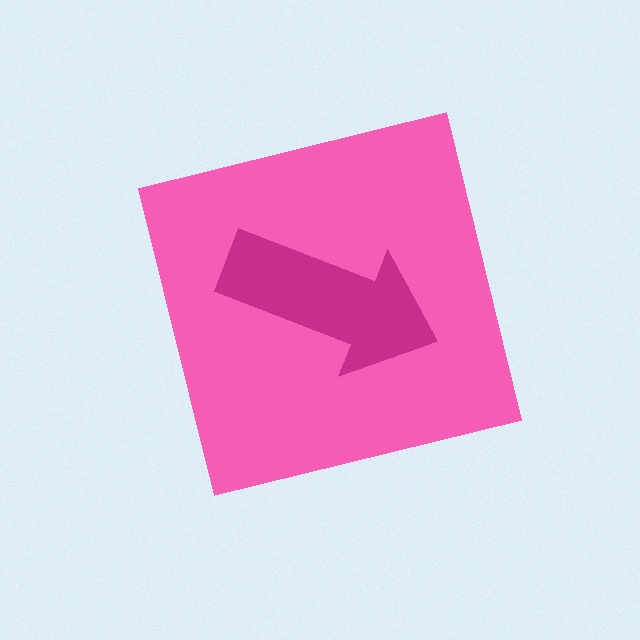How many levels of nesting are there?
2.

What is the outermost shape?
The pink square.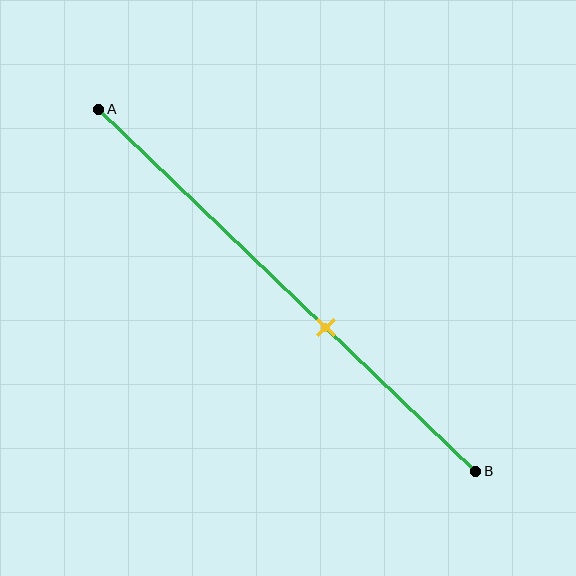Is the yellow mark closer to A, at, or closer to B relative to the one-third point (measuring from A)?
The yellow mark is closer to point B than the one-third point of segment AB.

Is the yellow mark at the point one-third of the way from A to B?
No, the mark is at about 60% from A, not at the 33% one-third point.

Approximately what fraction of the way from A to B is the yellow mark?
The yellow mark is approximately 60% of the way from A to B.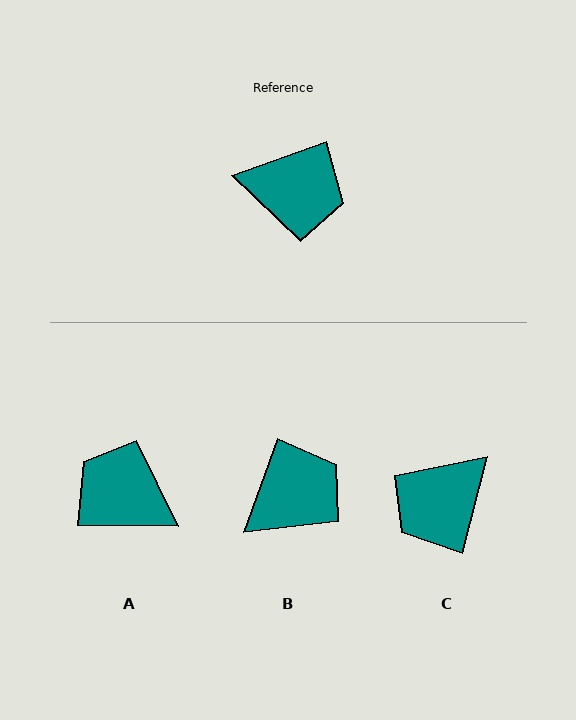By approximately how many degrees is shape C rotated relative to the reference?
Approximately 125 degrees clockwise.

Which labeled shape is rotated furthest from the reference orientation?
A, about 160 degrees away.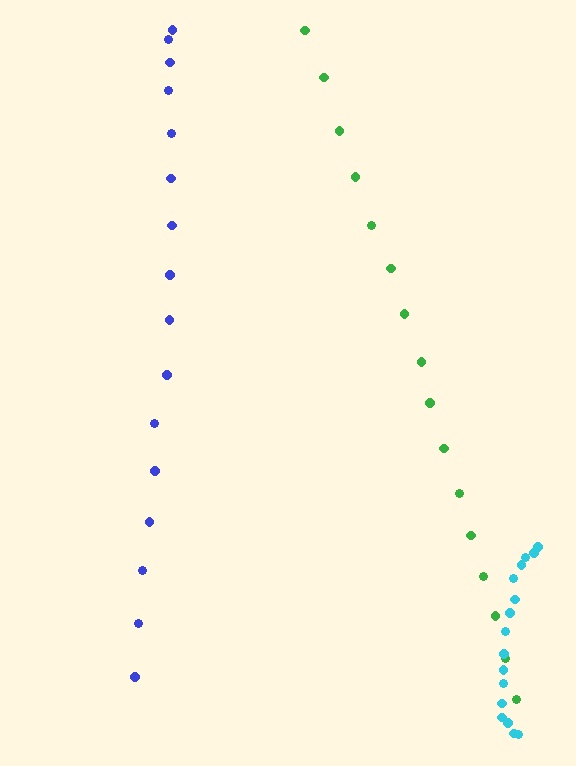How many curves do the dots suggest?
There are 3 distinct paths.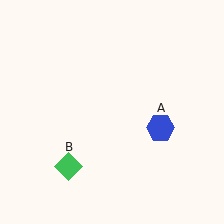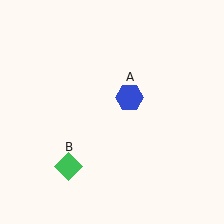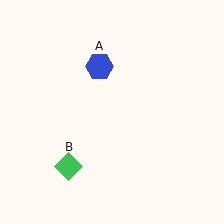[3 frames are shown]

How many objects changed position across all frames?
1 object changed position: blue hexagon (object A).